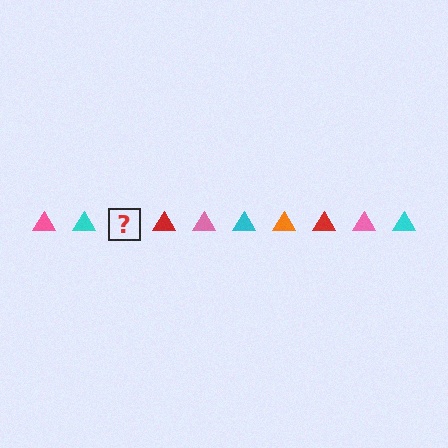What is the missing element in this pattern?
The missing element is an orange triangle.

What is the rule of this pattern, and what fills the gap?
The rule is that the pattern cycles through pink, cyan, orange, red triangles. The gap should be filled with an orange triangle.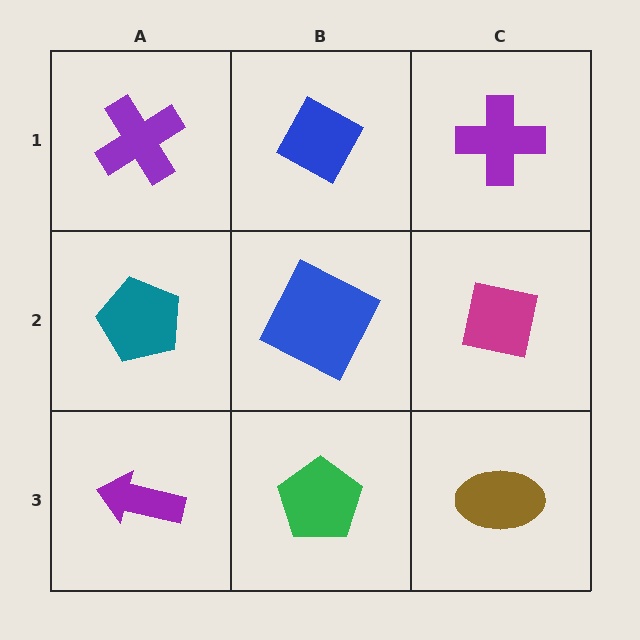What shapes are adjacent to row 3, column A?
A teal pentagon (row 2, column A), a green pentagon (row 3, column B).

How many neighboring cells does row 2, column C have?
3.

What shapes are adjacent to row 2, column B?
A blue diamond (row 1, column B), a green pentagon (row 3, column B), a teal pentagon (row 2, column A), a magenta square (row 2, column C).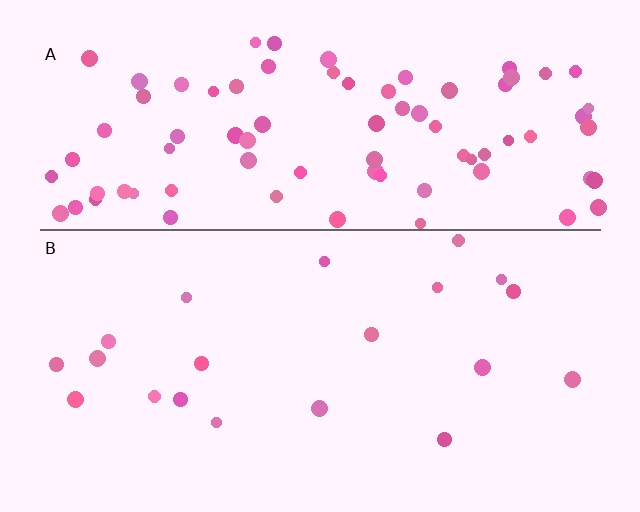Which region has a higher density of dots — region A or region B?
A (the top).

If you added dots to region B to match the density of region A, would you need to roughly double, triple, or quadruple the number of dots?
Approximately quadruple.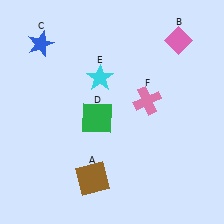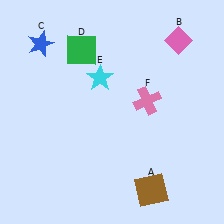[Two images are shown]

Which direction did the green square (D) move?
The green square (D) moved up.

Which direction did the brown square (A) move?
The brown square (A) moved right.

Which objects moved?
The objects that moved are: the brown square (A), the green square (D).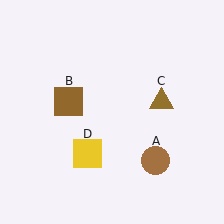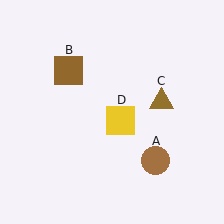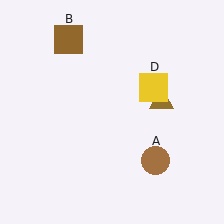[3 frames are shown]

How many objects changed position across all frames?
2 objects changed position: brown square (object B), yellow square (object D).